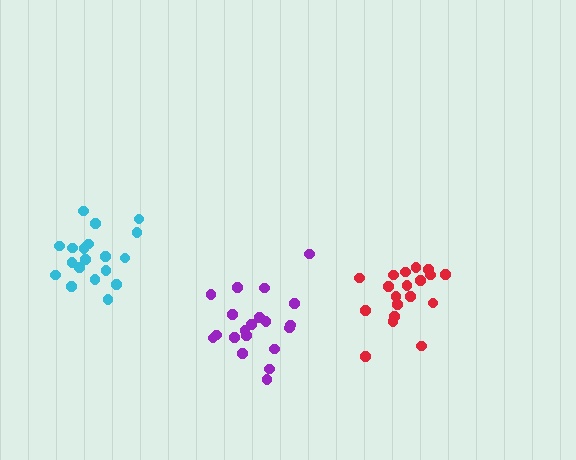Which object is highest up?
The cyan cluster is topmost.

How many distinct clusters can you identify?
There are 3 distinct clusters.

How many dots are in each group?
Group 1: 19 dots, Group 2: 20 dots, Group 3: 19 dots (58 total).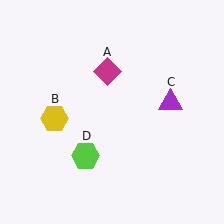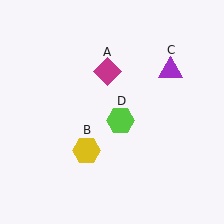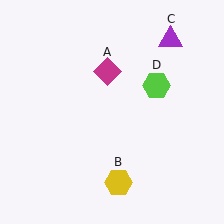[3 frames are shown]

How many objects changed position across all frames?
3 objects changed position: yellow hexagon (object B), purple triangle (object C), lime hexagon (object D).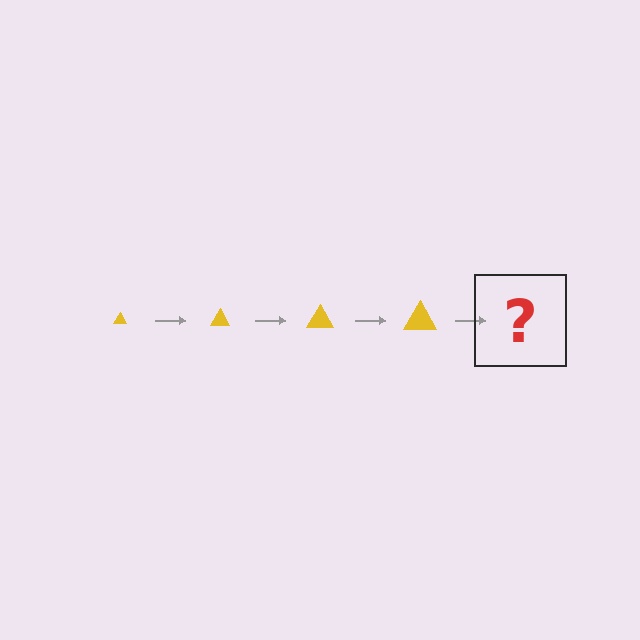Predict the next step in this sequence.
The next step is a yellow triangle, larger than the previous one.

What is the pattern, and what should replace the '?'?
The pattern is that the triangle gets progressively larger each step. The '?' should be a yellow triangle, larger than the previous one.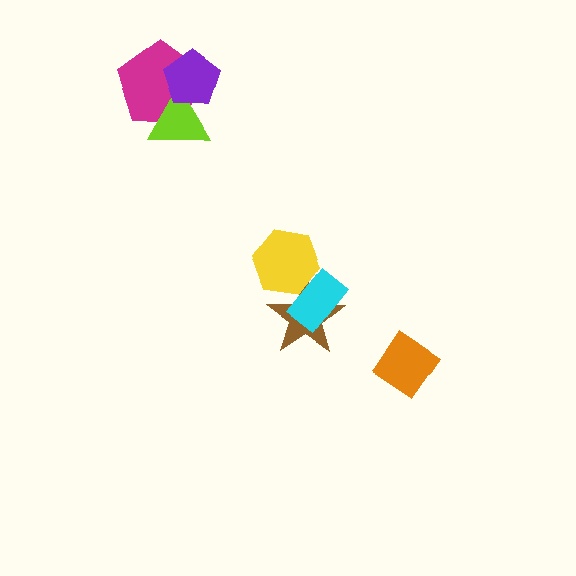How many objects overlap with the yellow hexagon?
2 objects overlap with the yellow hexagon.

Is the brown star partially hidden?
Yes, it is partially covered by another shape.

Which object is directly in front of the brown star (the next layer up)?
The yellow hexagon is directly in front of the brown star.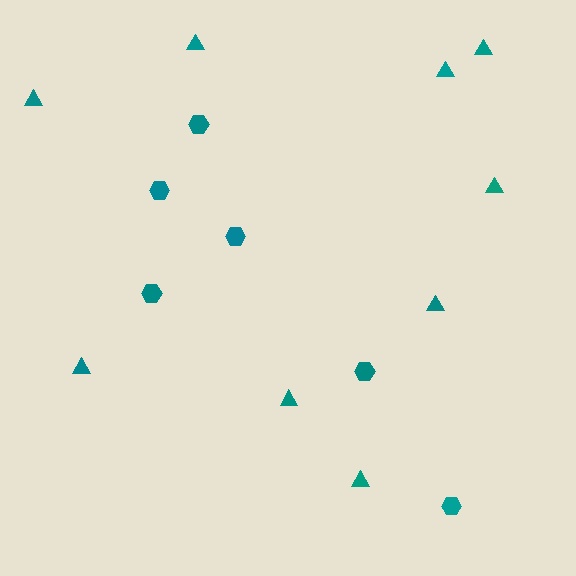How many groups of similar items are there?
There are 2 groups: one group of triangles (9) and one group of hexagons (6).